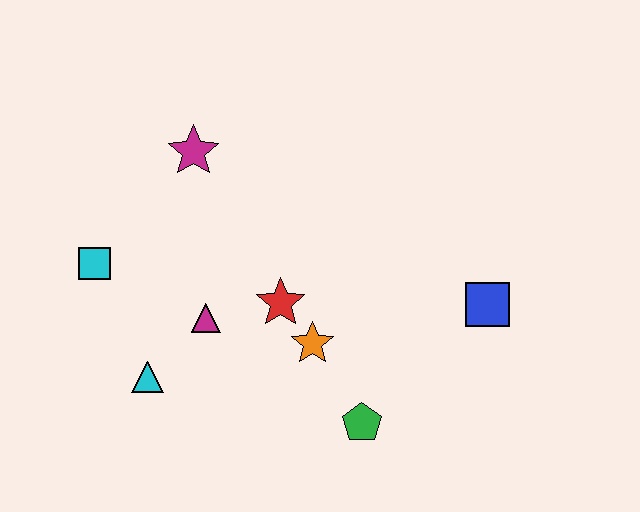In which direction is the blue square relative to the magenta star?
The blue square is to the right of the magenta star.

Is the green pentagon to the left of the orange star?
No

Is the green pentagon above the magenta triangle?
No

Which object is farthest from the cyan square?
The blue square is farthest from the cyan square.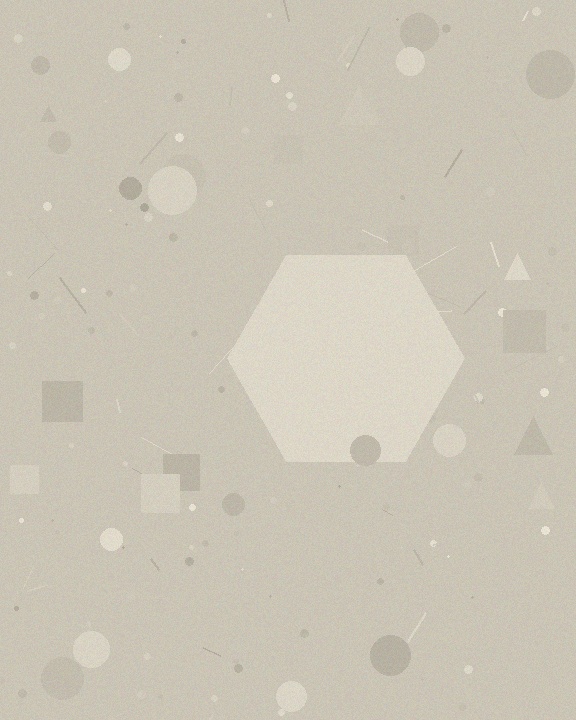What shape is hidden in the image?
A hexagon is hidden in the image.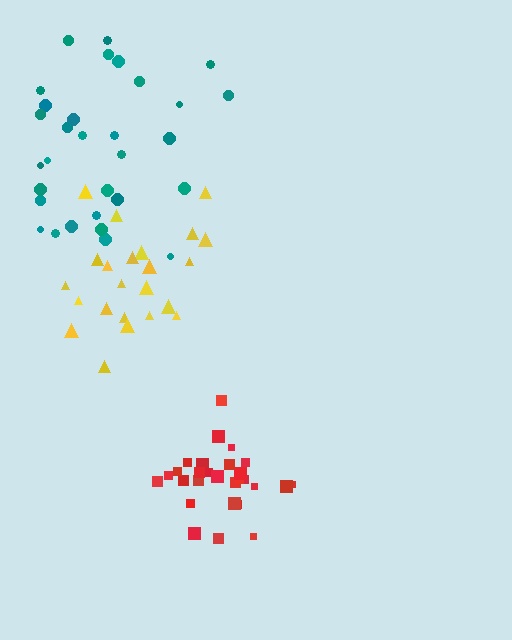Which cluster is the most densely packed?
Red.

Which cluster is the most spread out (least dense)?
Teal.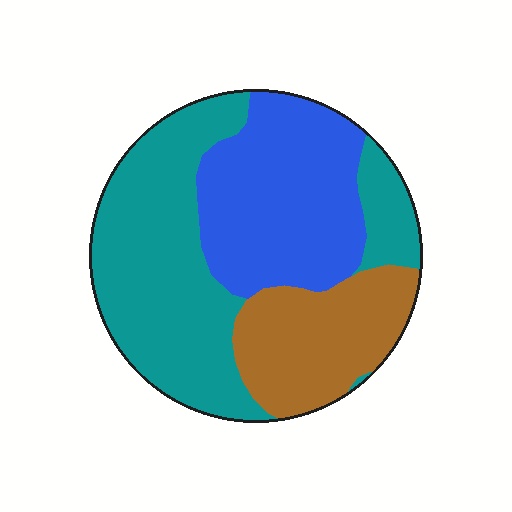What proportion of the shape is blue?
Blue covers 32% of the shape.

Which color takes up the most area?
Teal, at roughly 45%.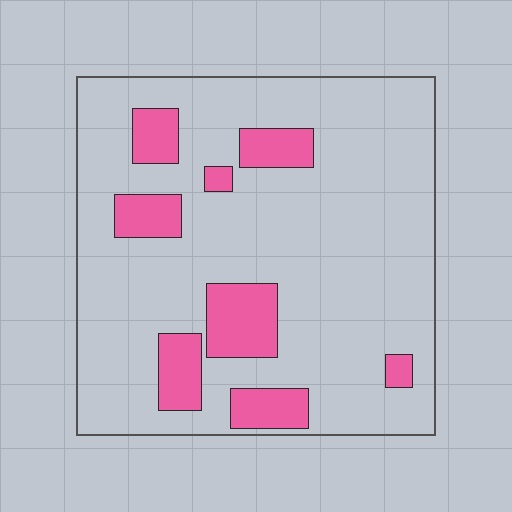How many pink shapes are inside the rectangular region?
8.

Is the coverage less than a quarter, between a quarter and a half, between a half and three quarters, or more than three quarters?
Less than a quarter.